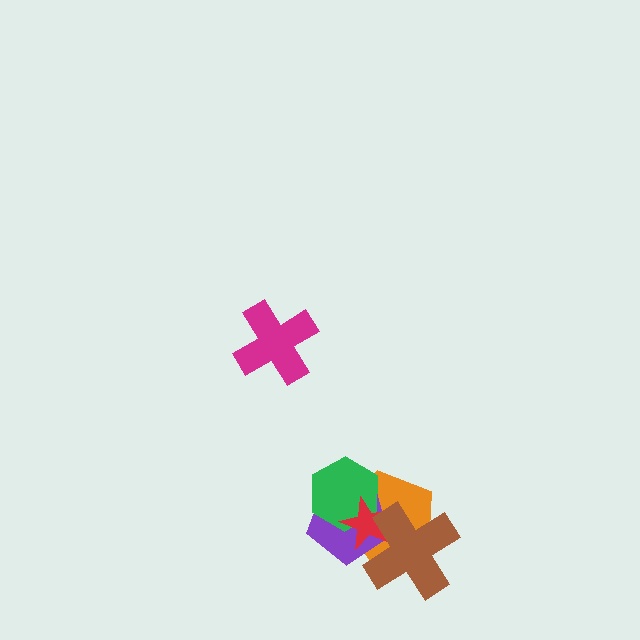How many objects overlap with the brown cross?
3 objects overlap with the brown cross.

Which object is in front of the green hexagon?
The red star is in front of the green hexagon.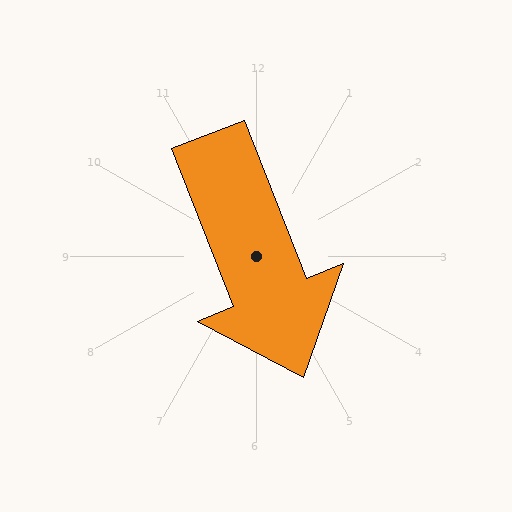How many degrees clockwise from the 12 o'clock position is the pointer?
Approximately 159 degrees.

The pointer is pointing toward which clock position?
Roughly 5 o'clock.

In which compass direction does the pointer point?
South.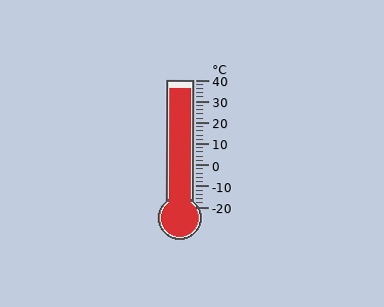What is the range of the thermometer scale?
The thermometer scale ranges from -20°C to 40°C.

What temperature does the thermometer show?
The thermometer shows approximately 36°C.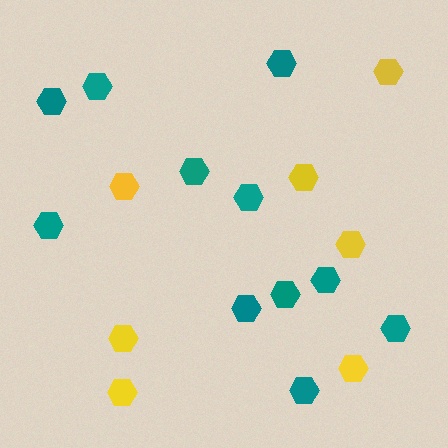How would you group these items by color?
There are 2 groups: one group of teal hexagons (11) and one group of yellow hexagons (7).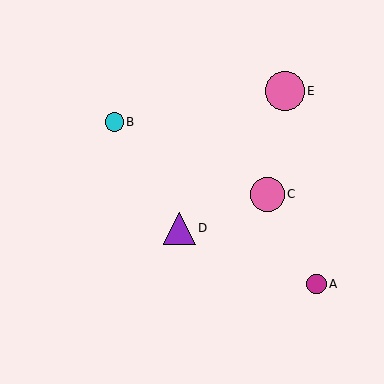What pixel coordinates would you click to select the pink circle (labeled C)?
Click at (267, 194) to select the pink circle C.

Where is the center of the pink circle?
The center of the pink circle is at (267, 194).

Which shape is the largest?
The pink circle (labeled E) is the largest.